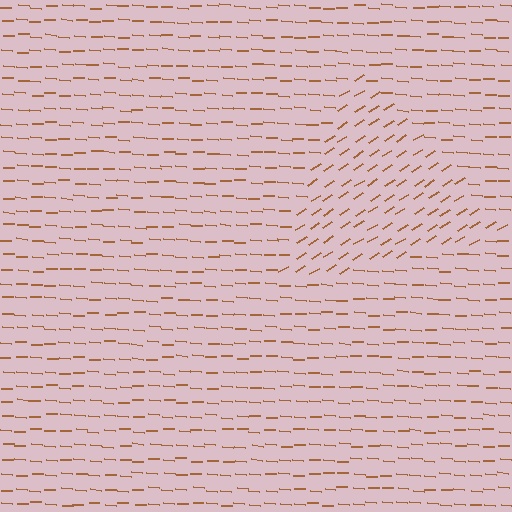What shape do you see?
I see a triangle.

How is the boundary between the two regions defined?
The boundary is defined purely by a change in line orientation (approximately 36 degrees difference). All lines are the same color and thickness.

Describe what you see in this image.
The image is filled with small brown line segments. A triangle region in the image has lines oriented differently from the surrounding lines, creating a visible texture boundary.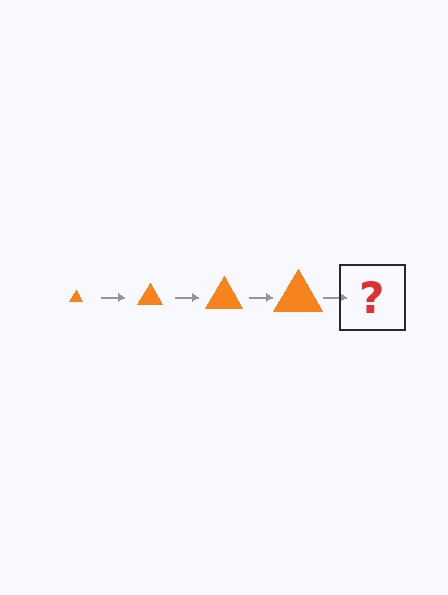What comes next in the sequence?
The next element should be an orange triangle, larger than the previous one.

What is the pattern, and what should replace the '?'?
The pattern is that the triangle gets progressively larger each step. The '?' should be an orange triangle, larger than the previous one.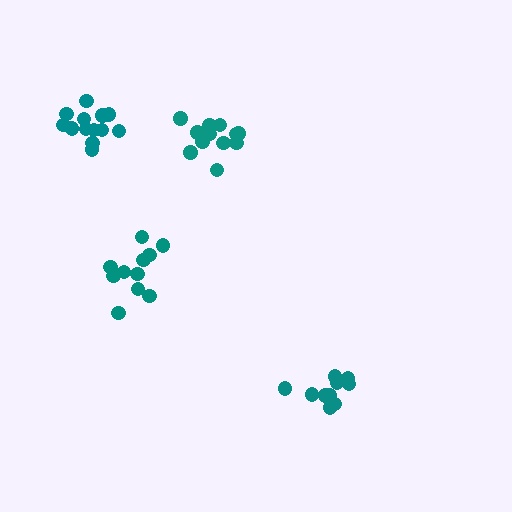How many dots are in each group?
Group 1: 12 dots, Group 2: 13 dots, Group 3: 10 dots, Group 4: 12 dots (47 total).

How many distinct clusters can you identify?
There are 4 distinct clusters.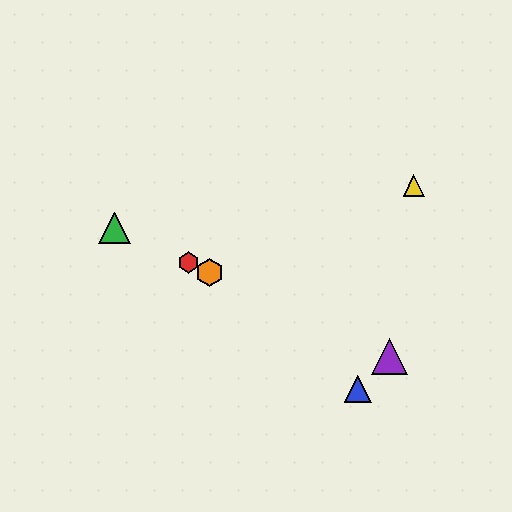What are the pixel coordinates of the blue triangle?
The blue triangle is at (358, 389).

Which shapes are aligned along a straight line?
The red hexagon, the green triangle, the purple triangle, the orange hexagon are aligned along a straight line.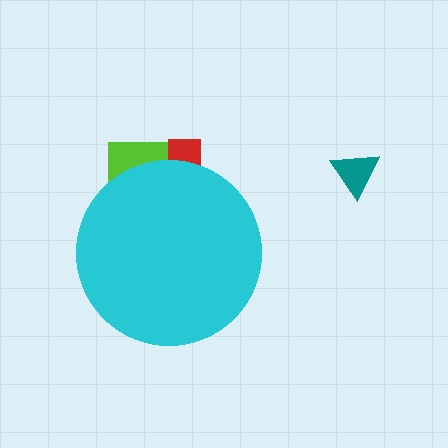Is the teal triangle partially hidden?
No, the teal triangle is fully visible.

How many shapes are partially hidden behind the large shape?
2 shapes are partially hidden.